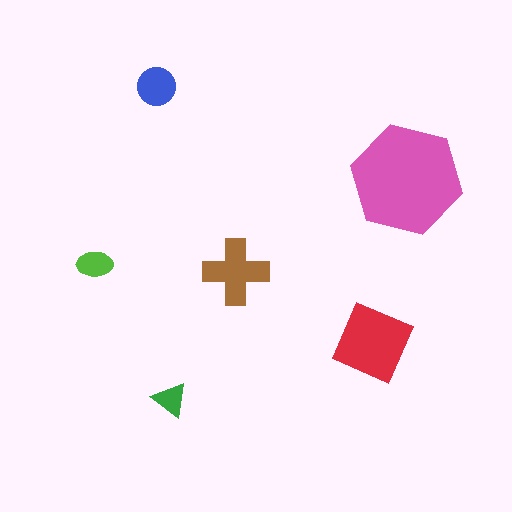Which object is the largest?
The pink hexagon.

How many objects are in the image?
There are 6 objects in the image.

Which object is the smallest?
The green triangle.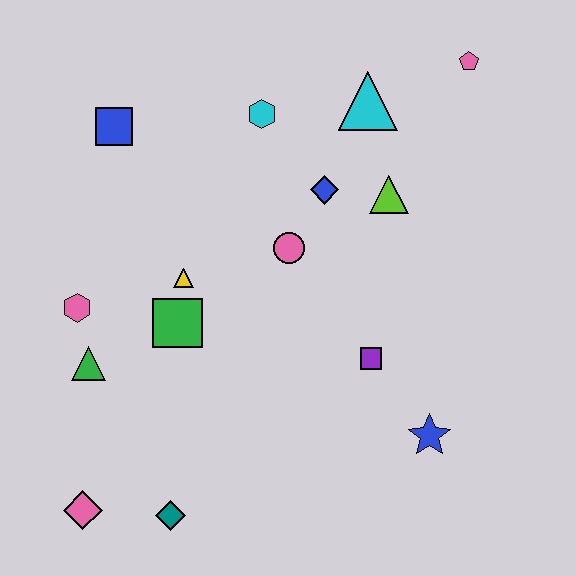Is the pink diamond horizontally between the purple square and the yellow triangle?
No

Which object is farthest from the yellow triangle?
The pink pentagon is farthest from the yellow triangle.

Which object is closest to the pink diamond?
The teal diamond is closest to the pink diamond.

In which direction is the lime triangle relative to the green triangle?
The lime triangle is to the right of the green triangle.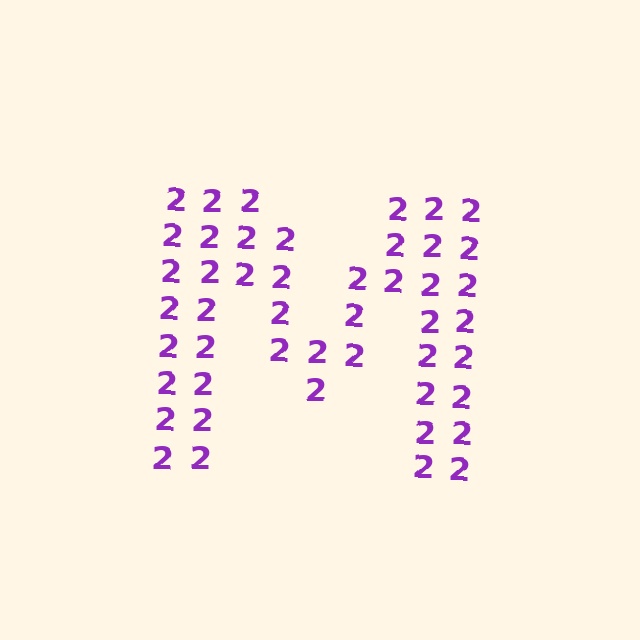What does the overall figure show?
The overall figure shows the letter M.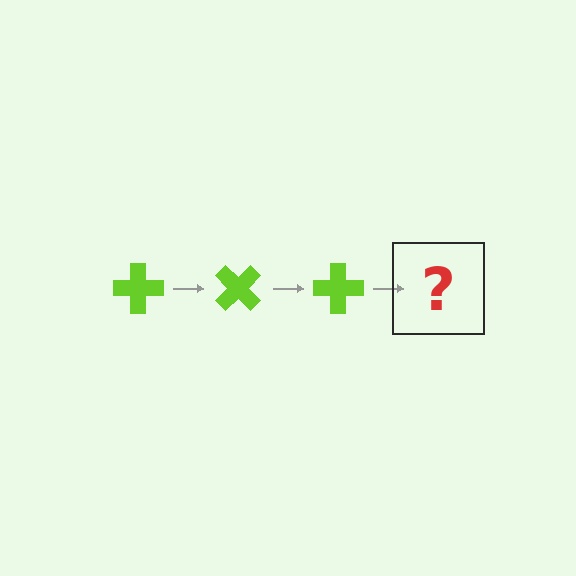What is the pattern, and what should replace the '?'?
The pattern is that the cross rotates 45 degrees each step. The '?' should be a lime cross rotated 135 degrees.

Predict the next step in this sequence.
The next step is a lime cross rotated 135 degrees.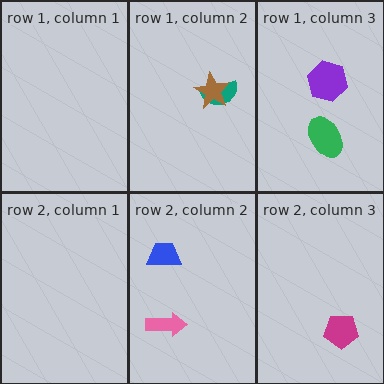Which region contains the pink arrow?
The row 2, column 2 region.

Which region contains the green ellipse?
The row 1, column 3 region.